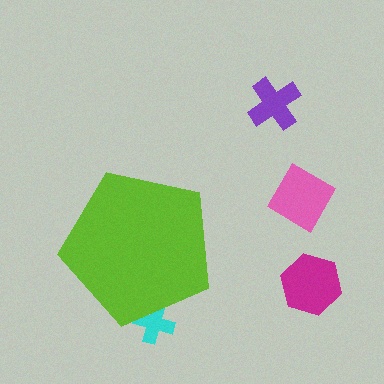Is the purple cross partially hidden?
No, the purple cross is fully visible.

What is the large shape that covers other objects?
A lime pentagon.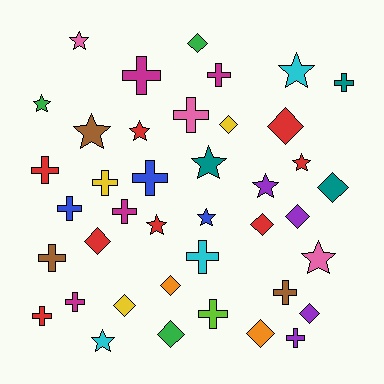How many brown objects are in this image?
There are 3 brown objects.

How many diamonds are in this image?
There are 12 diamonds.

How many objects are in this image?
There are 40 objects.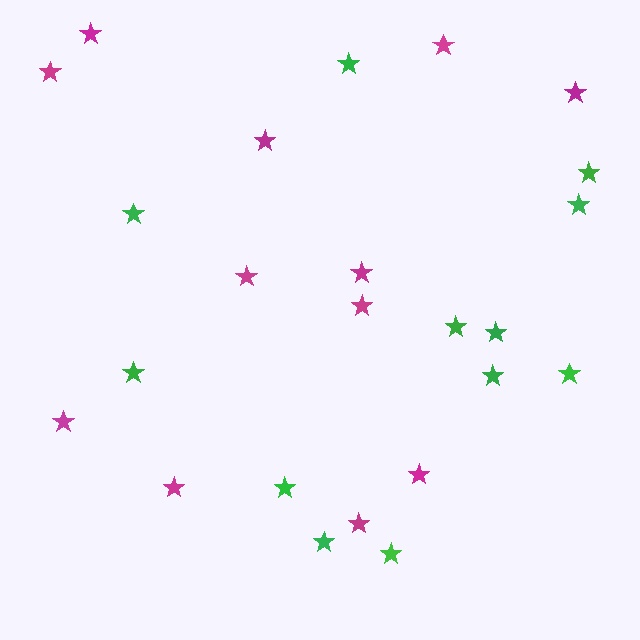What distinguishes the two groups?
There are 2 groups: one group of magenta stars (12) and one group of green stars (12).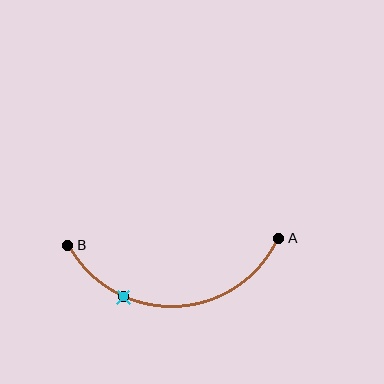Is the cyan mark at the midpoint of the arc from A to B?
No. The cyan mark lies on the arc but is closer to endpoint B. The arc midpoint would be at the point on the curve equidistant along the arc from both A and B.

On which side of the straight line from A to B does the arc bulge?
The arc bulges below the straight line connecting A and B.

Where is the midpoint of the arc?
The arc midpoint is the point on the curve farthest from the straight line joining A and B. It sits below that line.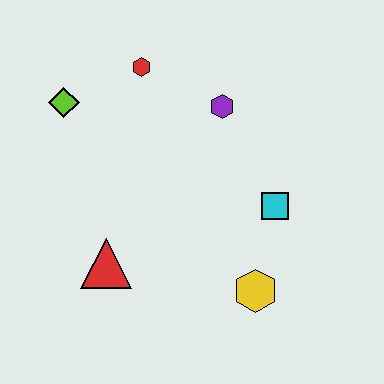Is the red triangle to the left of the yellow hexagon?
Yes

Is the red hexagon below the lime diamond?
No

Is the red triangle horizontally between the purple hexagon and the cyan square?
No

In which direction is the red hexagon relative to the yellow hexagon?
The red hexagon is above the yellow hexagon.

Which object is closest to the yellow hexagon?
The cyan square is closest to the yellow hexagon.